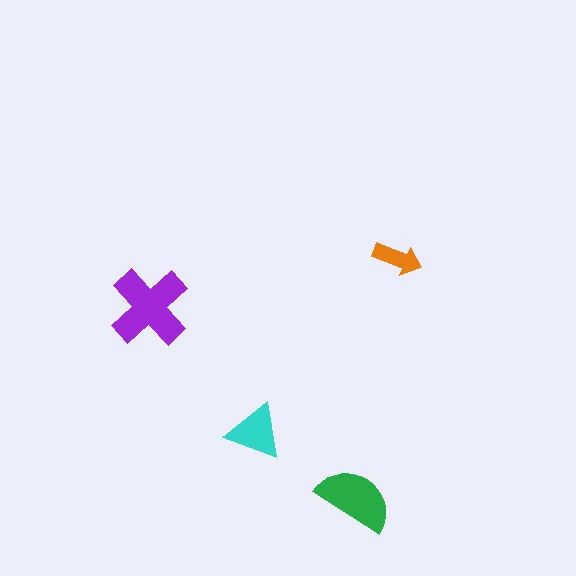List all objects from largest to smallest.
The purple cross, the green semicircle, the cyan triangle, the orange arrow.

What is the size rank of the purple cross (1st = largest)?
1st.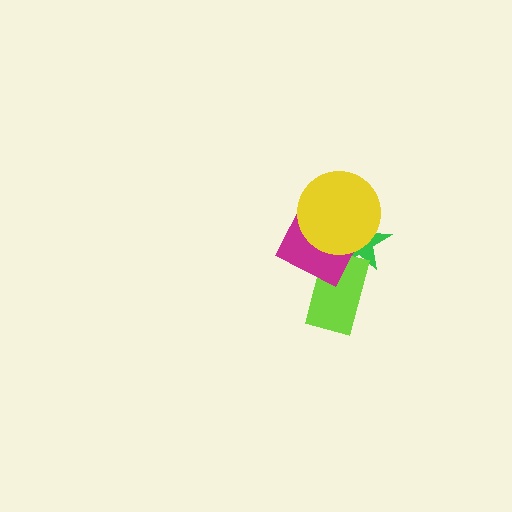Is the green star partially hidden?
Yes, it is partially covered by another shape.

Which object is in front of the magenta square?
The yellow circle is in front of the magenta square.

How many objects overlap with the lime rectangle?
2 objects overlap with the lime rectangle.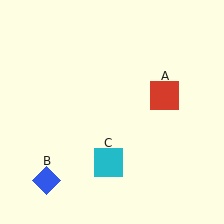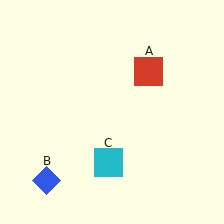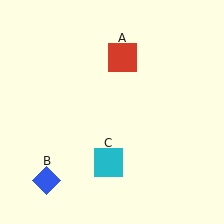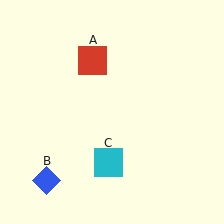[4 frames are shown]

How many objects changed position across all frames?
1 object changed position: red square (object A).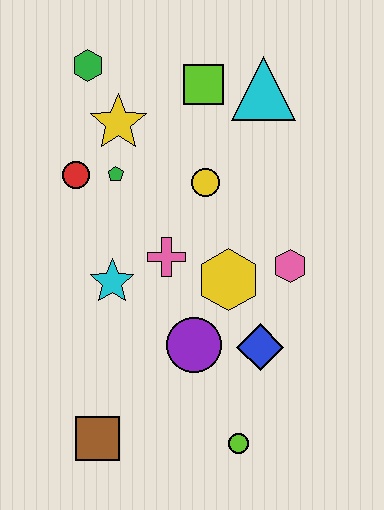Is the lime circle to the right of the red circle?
Yes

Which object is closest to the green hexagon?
The yellow star is closest to the green hexagon.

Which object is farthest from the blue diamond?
The green hexagon is farthest from the blue diamond.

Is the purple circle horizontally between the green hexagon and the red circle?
No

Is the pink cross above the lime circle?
Yes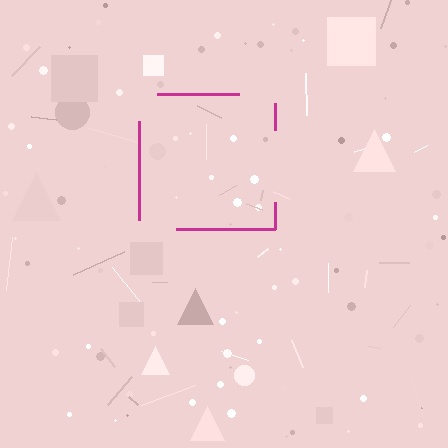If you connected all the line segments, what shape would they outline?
They would outline a square.